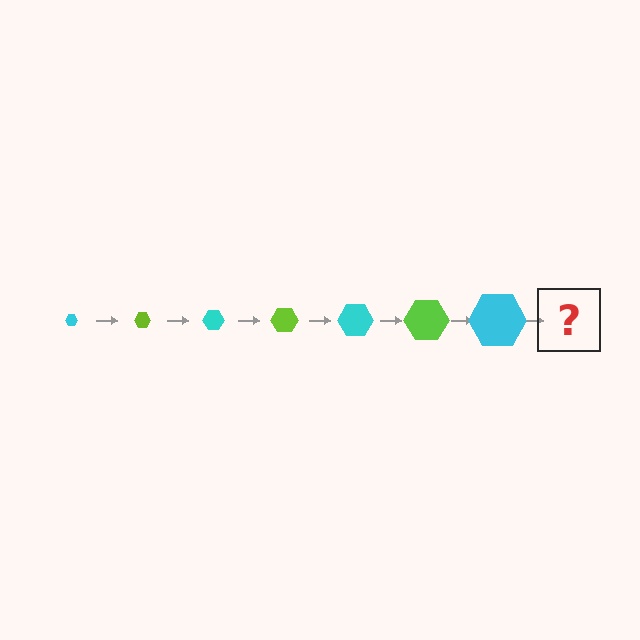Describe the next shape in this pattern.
It should be a lime hexagon, larger than the previous one.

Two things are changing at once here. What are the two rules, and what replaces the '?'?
The two rules are that the hexagon grows larger each step and the color cycles through cyan and lime. The '?' should be a lime hexagon, larger than the previous one.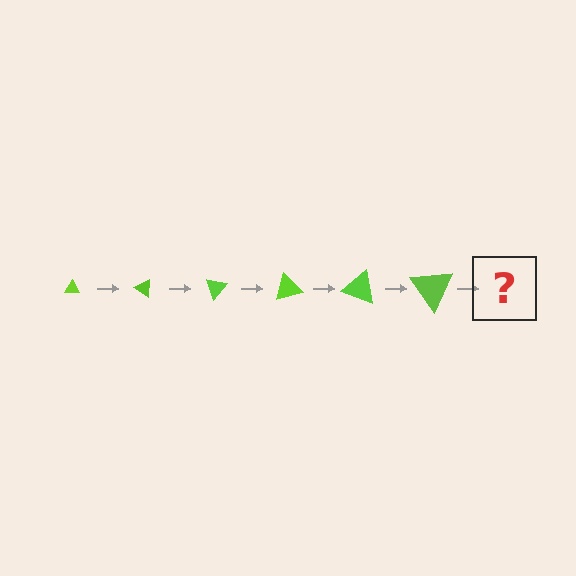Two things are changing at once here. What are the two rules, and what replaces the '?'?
The two rules are that the triangle grows larger each step and it rotates 35 degrees each step. The '?' should be a triangle, larger than the previous one and rotated 210 degrees from the start.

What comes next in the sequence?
The next element should be a triangle, larger than the previous one and rotated 210 degrees from the start.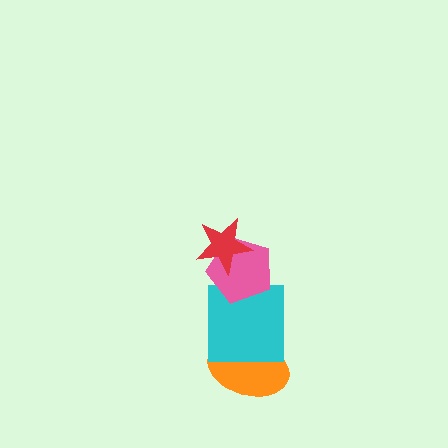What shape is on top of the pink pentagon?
The red star is on top of the pink pentagon.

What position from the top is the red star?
The red star is 1st from the top.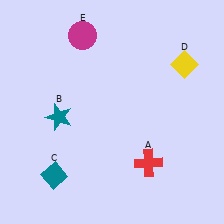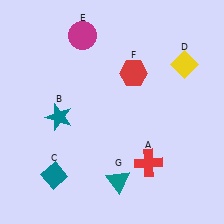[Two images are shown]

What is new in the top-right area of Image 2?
A red hexagon (F) was added in the top-right area of Image 2.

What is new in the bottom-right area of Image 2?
A teal triangle (G) was added in the bottom-right area of Image 2.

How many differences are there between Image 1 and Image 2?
There are 2 differences between the two images.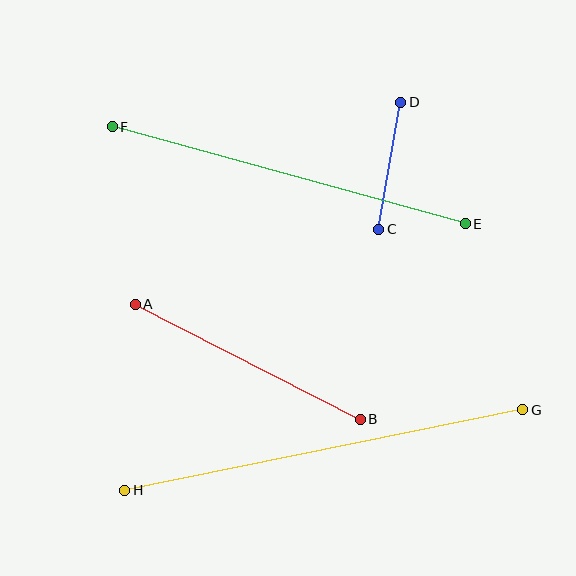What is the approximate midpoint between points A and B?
The midpoint is at approximately (248, 362) pixels.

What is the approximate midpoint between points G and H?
The midpoint is at approximately (324, 450) pixels.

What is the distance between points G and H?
The distance is approximately 406 pixels.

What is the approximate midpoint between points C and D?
The midpoint is at approximately (390, 166) pixels.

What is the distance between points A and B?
The distance is approximately 253 pixels.